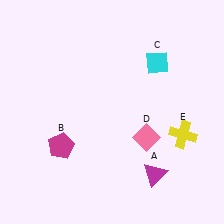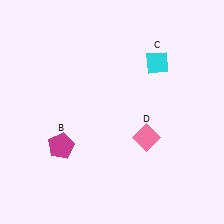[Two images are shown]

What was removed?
The magenta triangle (A), the yellow cross (E) were removed in Image 2.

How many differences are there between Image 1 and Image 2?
There are 2 differences between the two images.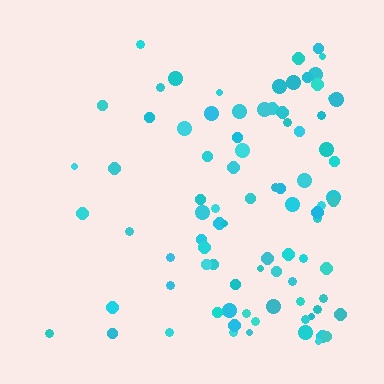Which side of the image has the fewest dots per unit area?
The left.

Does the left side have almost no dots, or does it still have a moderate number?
Still a moderate number, just noticeably fewer than the right.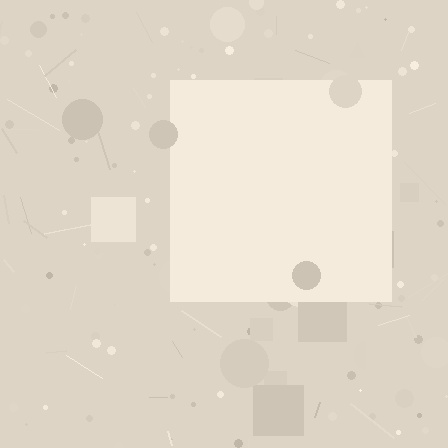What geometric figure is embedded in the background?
A square is embedded in the background.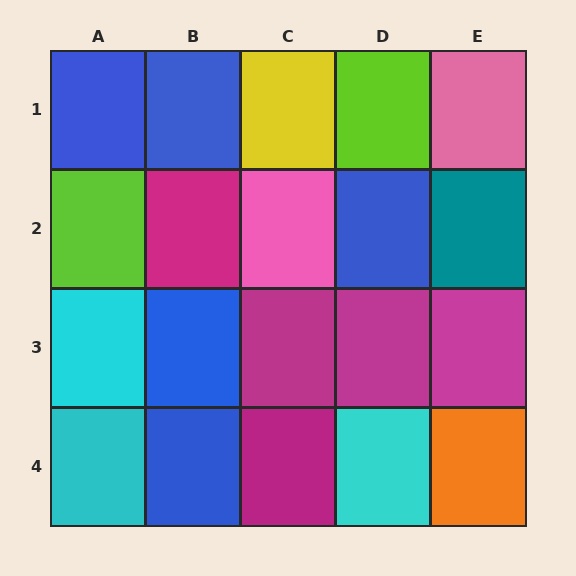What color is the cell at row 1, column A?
Blue.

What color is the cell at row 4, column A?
Cyan.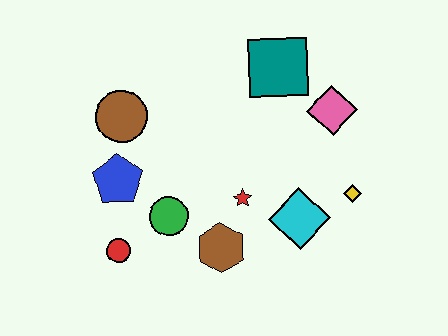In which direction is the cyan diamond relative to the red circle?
The cyan diamond is to the right of the red circle.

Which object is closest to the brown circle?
The blue pentagon is closest to the brown circle.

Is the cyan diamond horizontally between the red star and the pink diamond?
Yes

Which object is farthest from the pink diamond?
The red circle is farthest from the pink diamond.